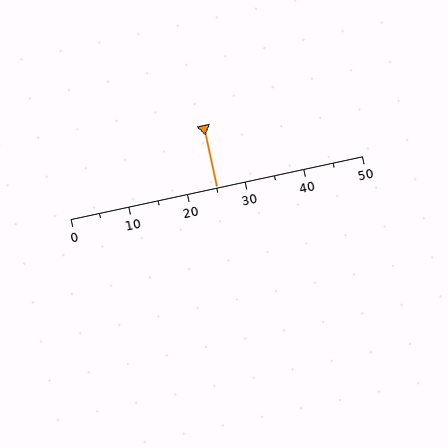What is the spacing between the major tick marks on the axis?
The major ticks are spaced 10 apart.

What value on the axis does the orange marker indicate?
The marker indicates approximately 25.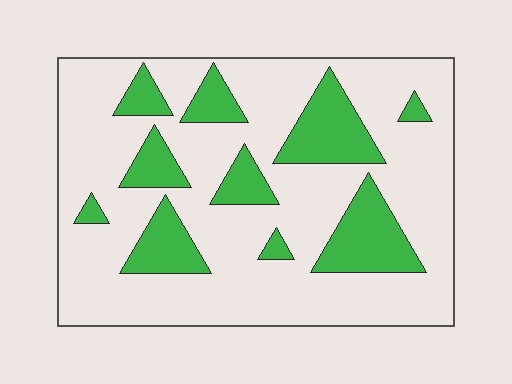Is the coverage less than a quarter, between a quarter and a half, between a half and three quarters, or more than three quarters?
Less than a quarter.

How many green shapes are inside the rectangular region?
10.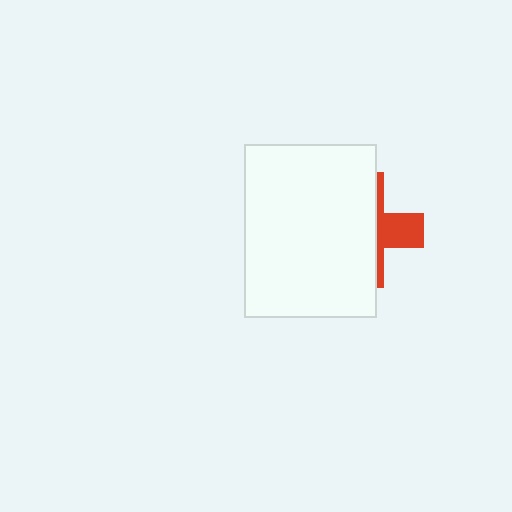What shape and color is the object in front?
The object in front is a white rectangle.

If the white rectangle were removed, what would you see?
You would see the complete red cross.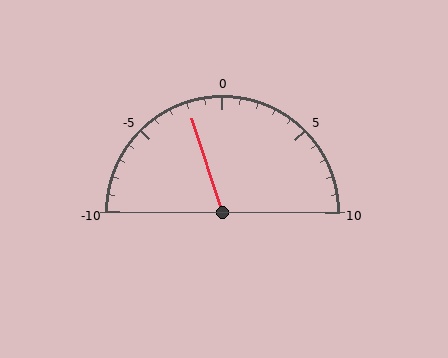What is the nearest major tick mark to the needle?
The nearest major tick mark is 0.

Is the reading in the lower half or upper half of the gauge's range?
The reading is in the lower half of the range (-10 to 10).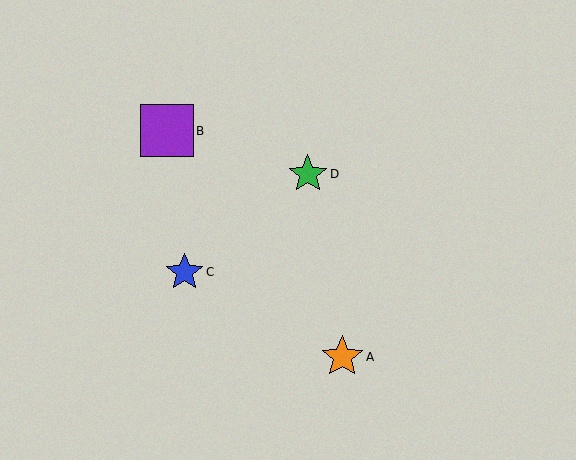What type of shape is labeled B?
Shape B is a purple square.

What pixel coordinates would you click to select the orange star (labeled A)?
Click at (342, 357) to select the orange star A.